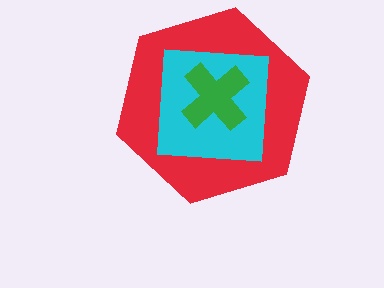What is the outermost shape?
The red hexagon.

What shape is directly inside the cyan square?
The green cross.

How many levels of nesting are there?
3.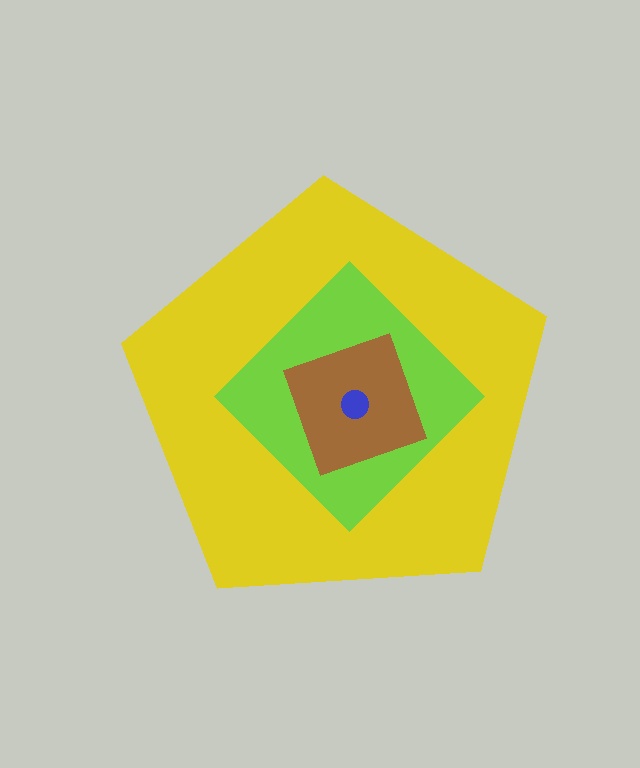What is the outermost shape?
The yellow pentagon.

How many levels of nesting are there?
4.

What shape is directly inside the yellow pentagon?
The lime diamond.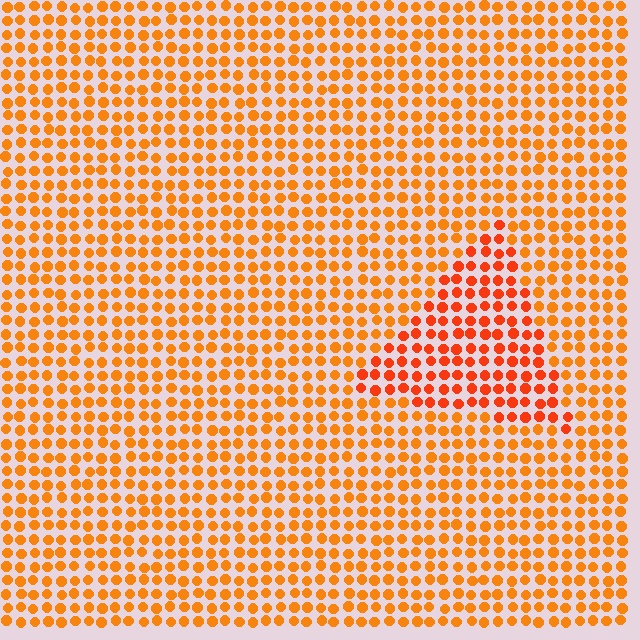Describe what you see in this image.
The image is filled with small orange elements in a uniform arrangement. A triangle-shaped region is visible where the elements are tinted to a slightly different hue, forming a subtle color boundary.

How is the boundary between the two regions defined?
The boundary is defined purely by a slight shift in hue (about 20 degrees). Spacing, size, and orientation are identical on both sides.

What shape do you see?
I see a triangle.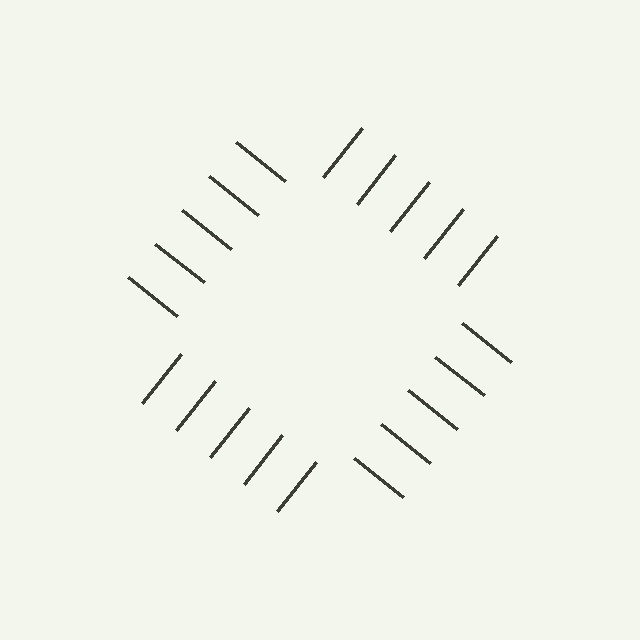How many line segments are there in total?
20 — 5 along each of the 4 edges.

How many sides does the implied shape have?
4 sides — the line-ends trace a square.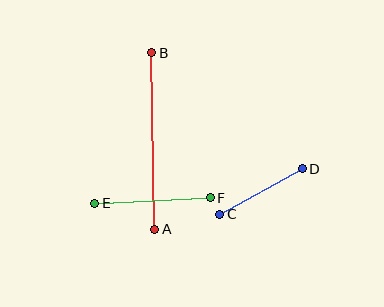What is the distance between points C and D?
The distance is approximately 94 pixels.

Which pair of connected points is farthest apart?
Points A and B are farthest apart.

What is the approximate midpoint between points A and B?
The midpoint is at approximately (153, 141) pixels.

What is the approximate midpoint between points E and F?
The midpoint is at approximately (153, 200) pixels.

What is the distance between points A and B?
The distance is approximately 177 pixels.